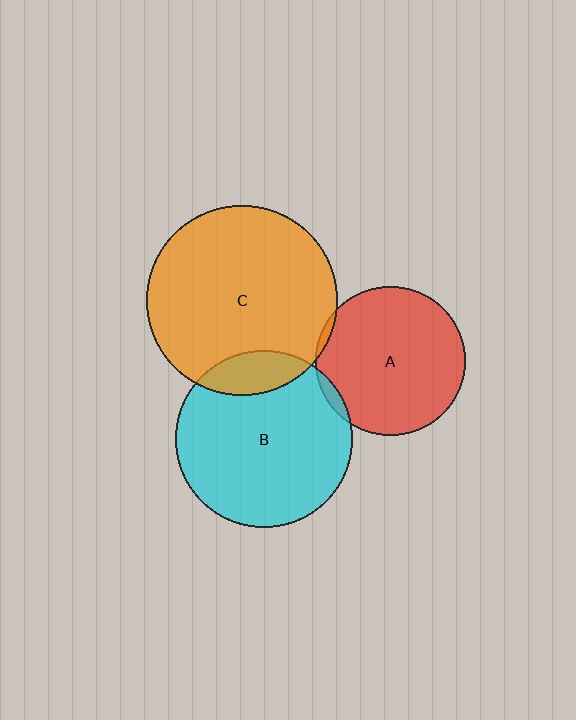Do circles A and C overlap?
Yes.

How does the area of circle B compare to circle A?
Approximately 1.4 times.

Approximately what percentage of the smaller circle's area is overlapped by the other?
Approximately 5%.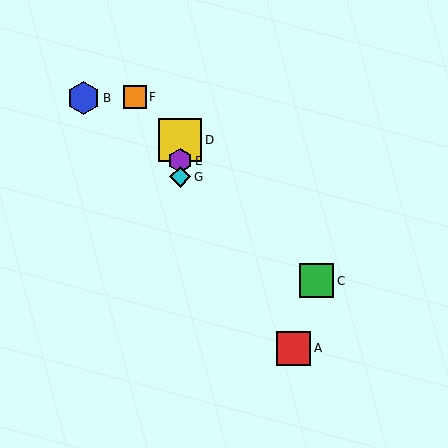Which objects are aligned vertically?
Objects D, E, G are aligned vertically.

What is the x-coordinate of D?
Object D is at x≈180.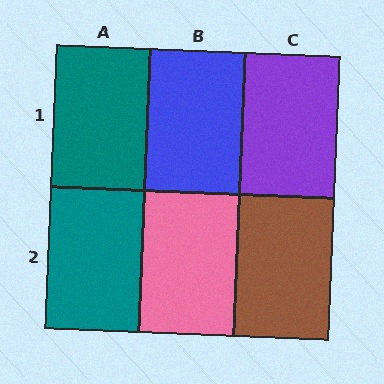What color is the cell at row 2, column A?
Teal.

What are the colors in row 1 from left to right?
Teal, blue, purple.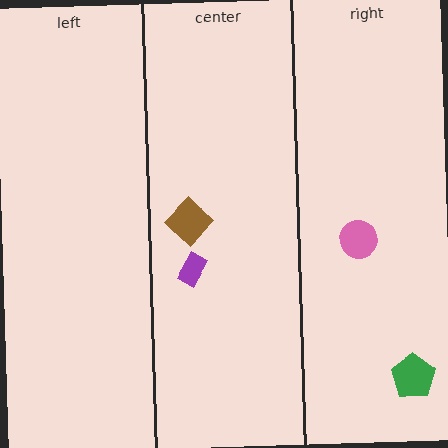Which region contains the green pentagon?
The right region.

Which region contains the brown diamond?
The center region.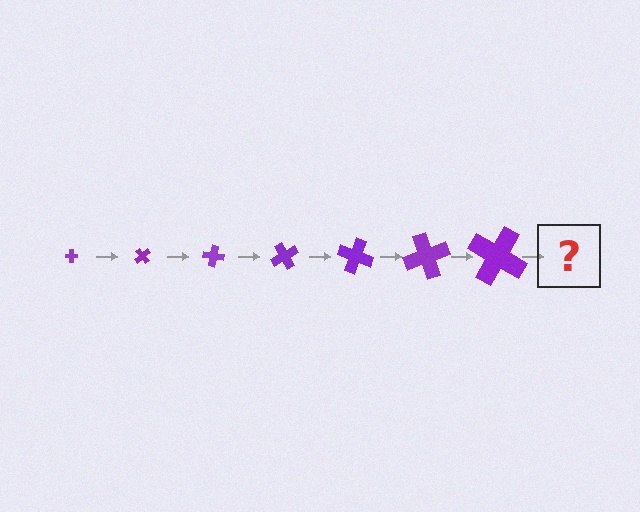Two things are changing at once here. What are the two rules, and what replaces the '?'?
The two rules are that the cross grows larger each step and it rotates 50 degrees each step. The '?' should be a cross, larger than the previous one and rotated 350 degrees from the start.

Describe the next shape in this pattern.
It should be a cross, larger than the previous one and rotated 350 degrees from the start.